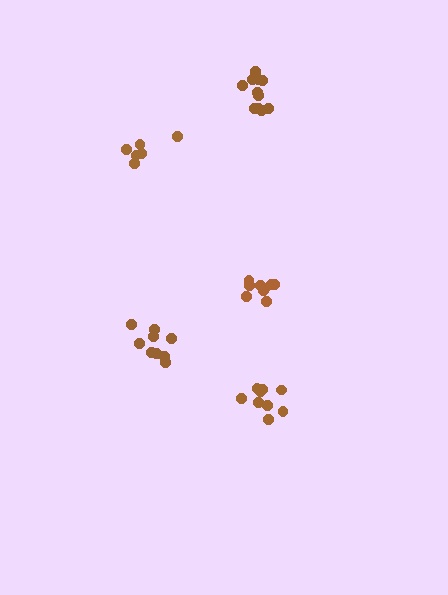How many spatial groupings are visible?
There are 5 spatial groupings.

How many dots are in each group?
Group 1: 9 dots, Group 2: 9 dots, Group 3: 6 dots, Group 4: 9 dots, Group 5: 12 dots (45 total).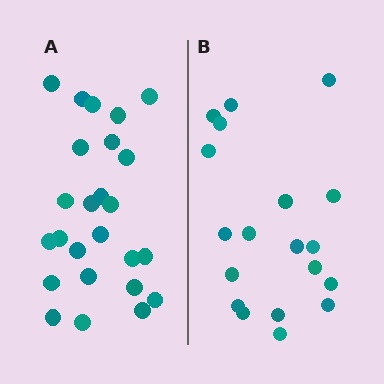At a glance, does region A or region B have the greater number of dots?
Region A (the left region) has more dots.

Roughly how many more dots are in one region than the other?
Region A has about 6 more dots than region B.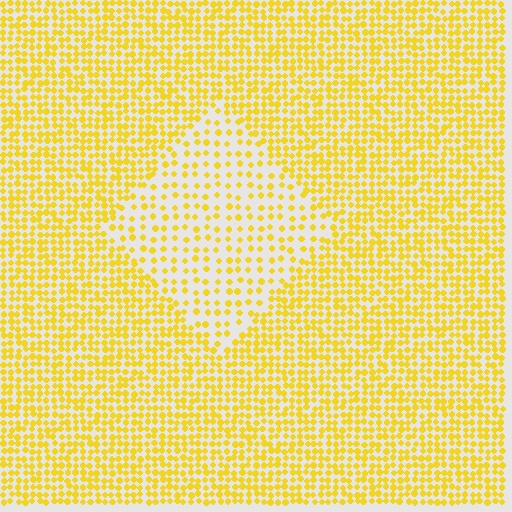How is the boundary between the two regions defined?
The boundary is defined by a change in element density (approximately 2.2x ratio). All elements are the same color, size, and shape.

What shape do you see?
I see a diamond.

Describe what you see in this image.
The image contains small yellow elements arranged at two different densities. A diamond-shaped region is visible where the elements are less densely packed than the surrounding area.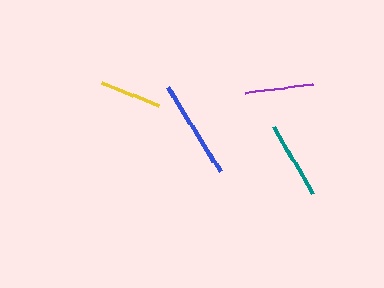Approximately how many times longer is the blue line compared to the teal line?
The blue line is approximately 1.3 times the length of the teal line.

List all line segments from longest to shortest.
From longest to shortest: blue, teal, purple, yellow.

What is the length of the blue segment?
The blue segment is approximately 100 pixels long.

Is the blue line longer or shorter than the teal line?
The blue line is longer than the teal line.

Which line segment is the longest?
The blue line is the longest at approximately 100 pixels.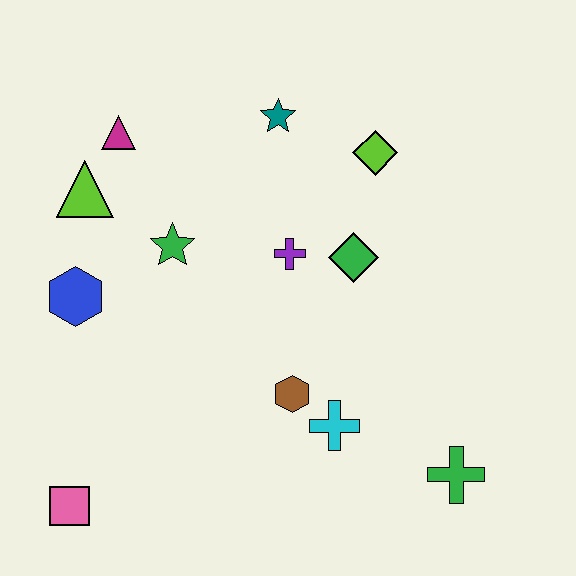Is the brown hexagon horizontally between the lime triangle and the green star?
No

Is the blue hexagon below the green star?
Yes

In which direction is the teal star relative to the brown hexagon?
The teal star is above the brown hexagon.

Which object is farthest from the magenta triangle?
The green cross is farthest from the magenta triangle.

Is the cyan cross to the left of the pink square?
No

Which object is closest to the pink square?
The blue hexagon is closest to the pink square.